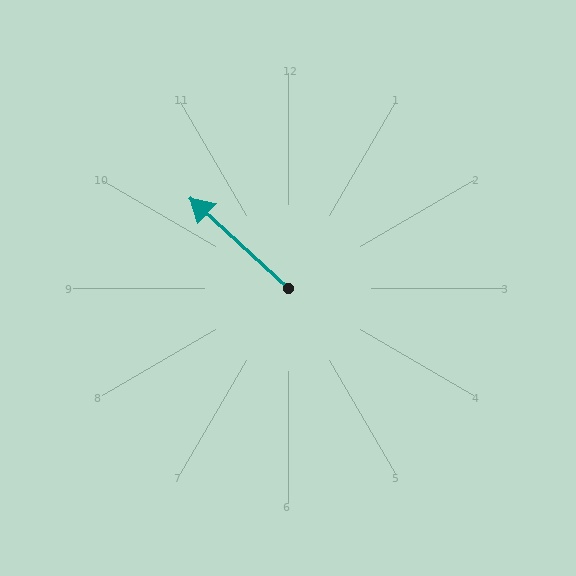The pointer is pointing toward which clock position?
Roughly 10 o'clock.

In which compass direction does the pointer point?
Northwest.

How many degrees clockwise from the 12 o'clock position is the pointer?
Approximately 313 degrees.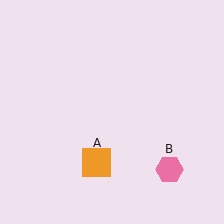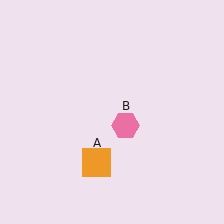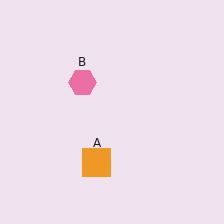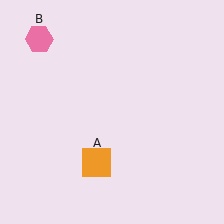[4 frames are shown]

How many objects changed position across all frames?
1 object changed position: pink hexagon (object B).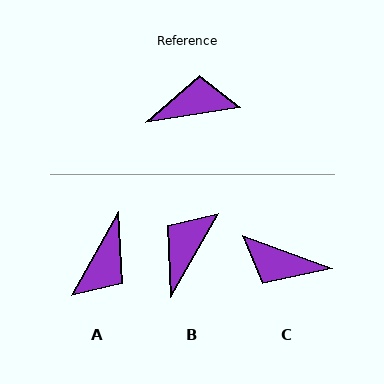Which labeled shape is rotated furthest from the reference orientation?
C, about 151 degrees away.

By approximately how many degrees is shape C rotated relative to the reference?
Approximately 151 degrees counter-clockwise.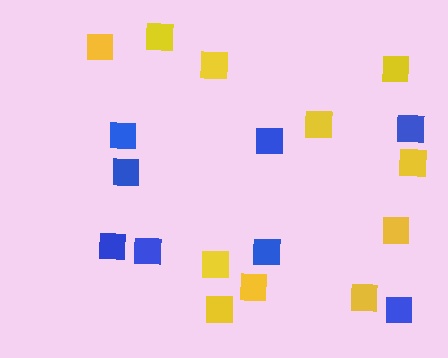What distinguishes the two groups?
There are 2 groups: one group of blue squares (8) and one group of yellow squares (11).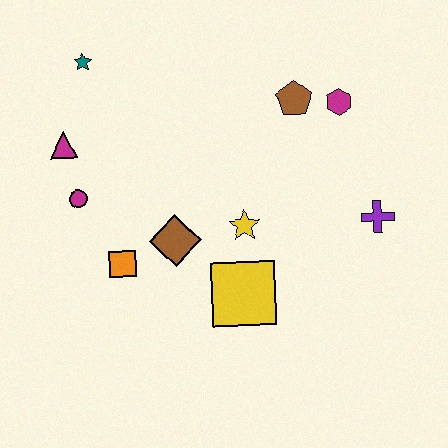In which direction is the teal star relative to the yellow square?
The teal star is above the yellow square.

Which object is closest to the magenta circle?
The magenta triangle is closest to the magenta circle.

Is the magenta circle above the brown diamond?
Yes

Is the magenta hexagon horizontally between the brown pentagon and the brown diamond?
No